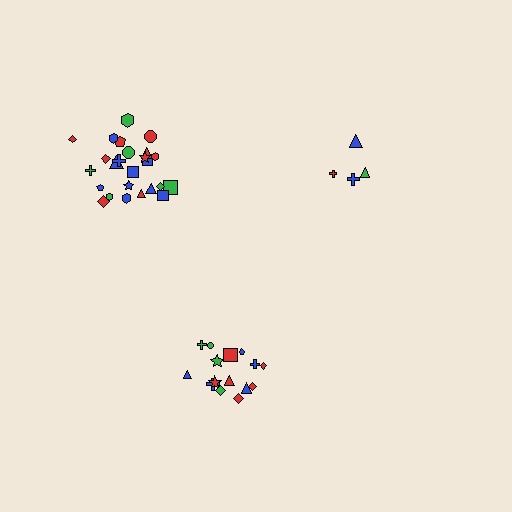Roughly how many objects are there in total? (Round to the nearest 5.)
Roughly 45 objects in total.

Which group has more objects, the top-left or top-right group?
The top-left group.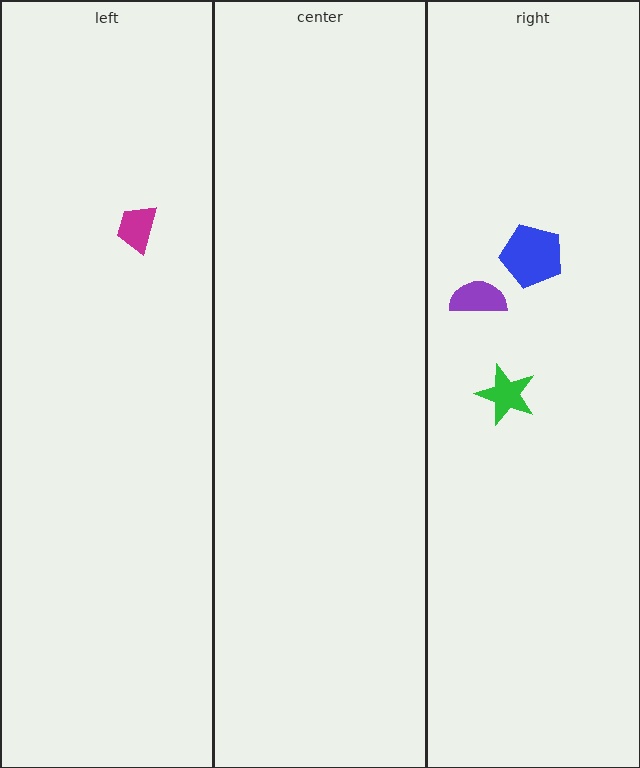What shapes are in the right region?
The blue pentagon, the green star, the purple semicircle.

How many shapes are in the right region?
3.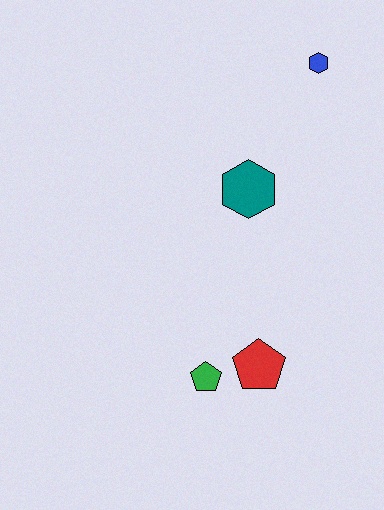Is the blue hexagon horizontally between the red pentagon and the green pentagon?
No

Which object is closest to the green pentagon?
The red pentagon is closest to the green pentagon.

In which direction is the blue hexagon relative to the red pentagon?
The blue hexagon is above the red pentagon.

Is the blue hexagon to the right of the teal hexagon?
Yes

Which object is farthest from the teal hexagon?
The green pentagon is farthest from the teal hexagon.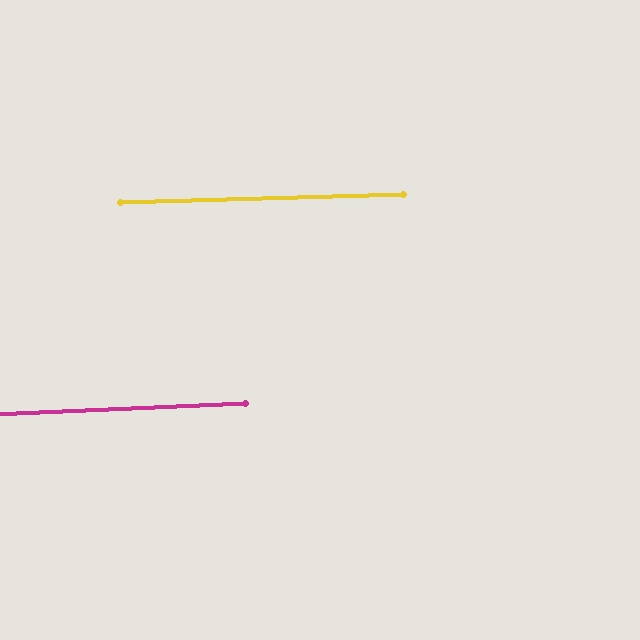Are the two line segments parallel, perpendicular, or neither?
Parallel — their directions differ by only 0.7°.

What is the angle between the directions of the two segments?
Approximately 1 degree.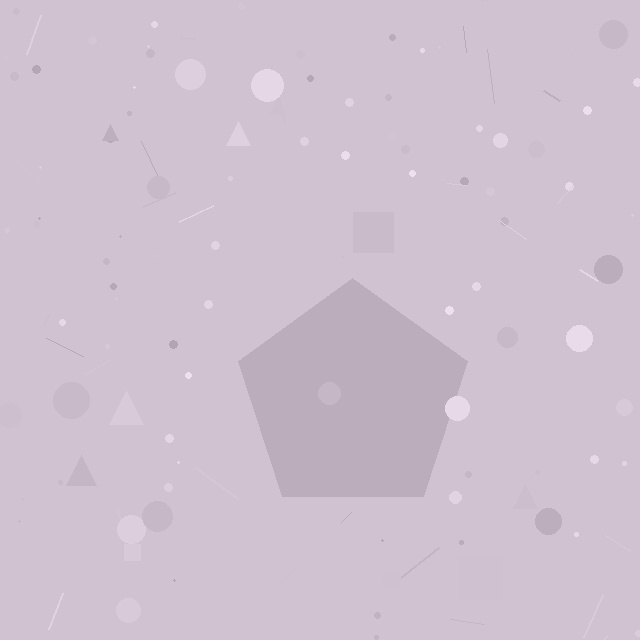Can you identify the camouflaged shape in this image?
The camouflaged shape is a pentagon.